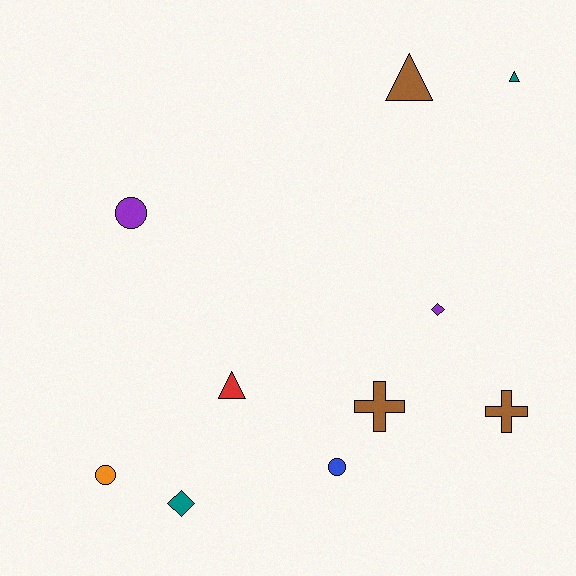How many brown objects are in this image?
There are 3 brown objects.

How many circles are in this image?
There are 3 circles.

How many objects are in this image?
There are 10 objects.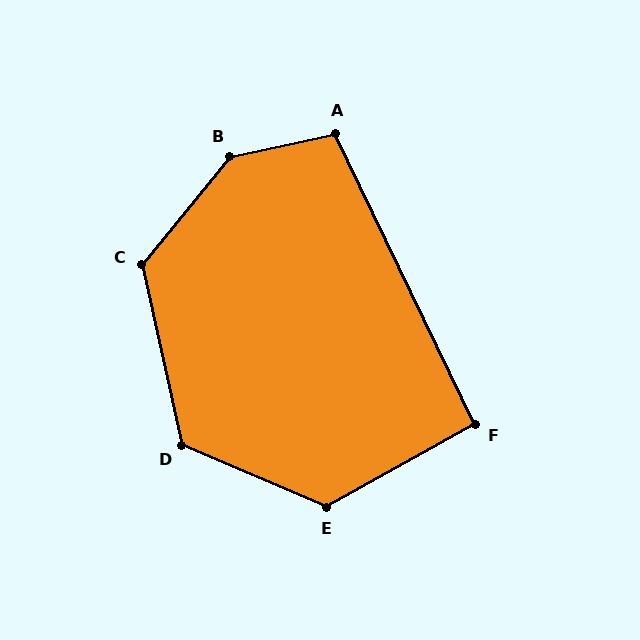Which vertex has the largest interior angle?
B, at approximately 141 degrees.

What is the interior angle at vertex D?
Approximately 125 degrees (obtuse).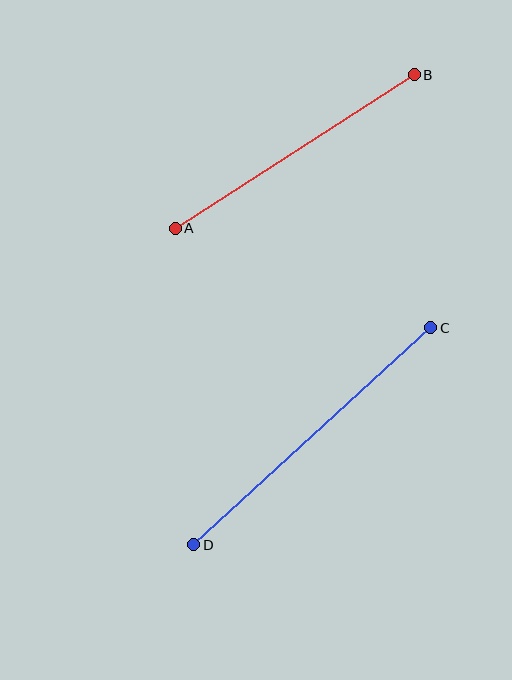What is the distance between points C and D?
The distance is approximately 321 pixels.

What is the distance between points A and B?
The distance is approximately 284 pixels.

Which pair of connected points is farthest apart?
Points C and D are farthest apart.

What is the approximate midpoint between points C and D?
The midpoint is at approximately (312, 436) pixels.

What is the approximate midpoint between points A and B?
The midpoint is at approximately (295, 152) pixels.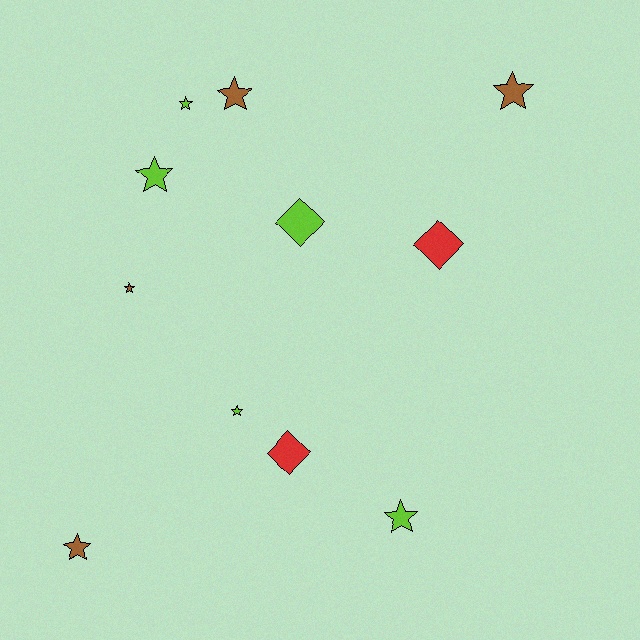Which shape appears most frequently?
Star, with 8 objects.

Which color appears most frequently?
Lime, with 5 objects.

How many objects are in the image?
There are 11 objects.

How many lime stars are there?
There are 4 lime stars.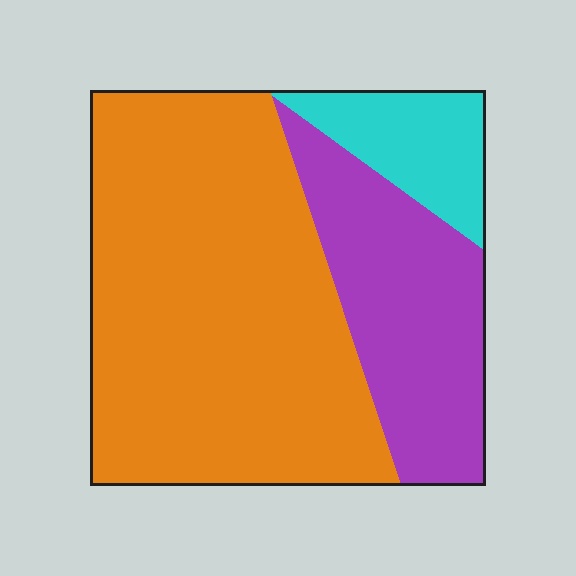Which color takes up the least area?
Cyan, at roughly 10%.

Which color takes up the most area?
Orange, at roughly 60%.